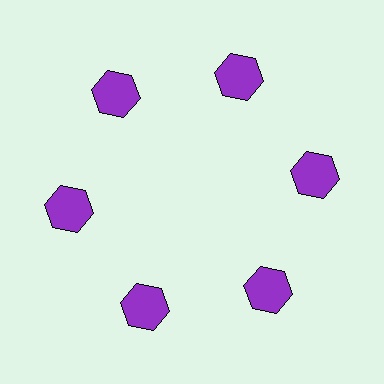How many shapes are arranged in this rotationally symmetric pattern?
There are 6 shapes, arranged in 6 groups of 1.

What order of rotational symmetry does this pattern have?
This pattern has 6-fold rotational symmetry.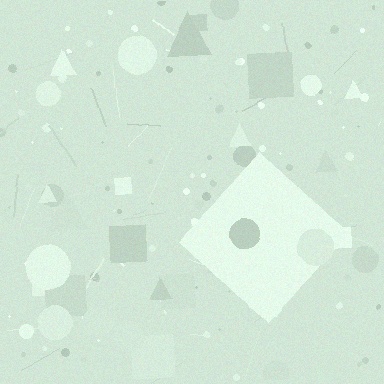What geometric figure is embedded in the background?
A diamond is embedded in the background.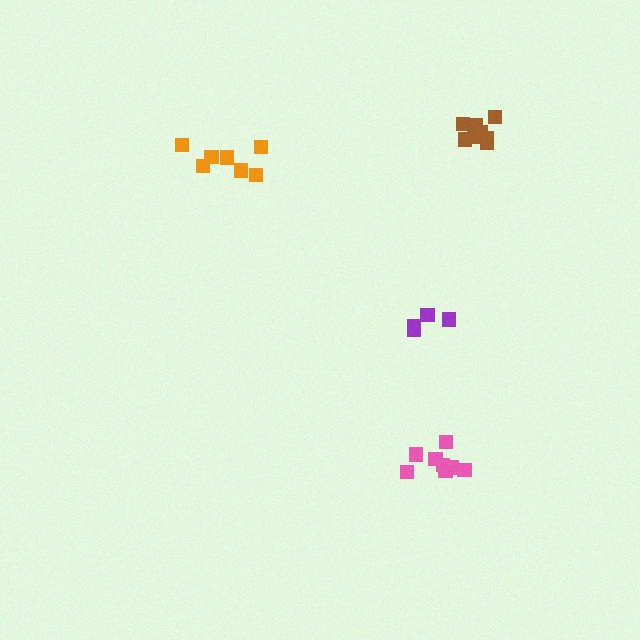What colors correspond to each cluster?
The clusters are colored: brown, pink, orange, purple.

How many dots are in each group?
Group 1: 8 dots, Group 2: 8 dots, Group 3: 7 dots, Group 4: 5 dots (28 total).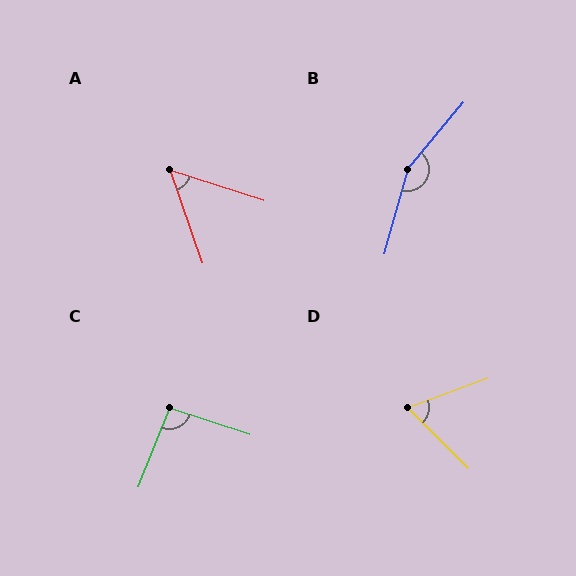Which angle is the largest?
B, at approximately 155 degrees.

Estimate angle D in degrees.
Approximately 65 degrees.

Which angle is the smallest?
A, at approximately 53 degrees.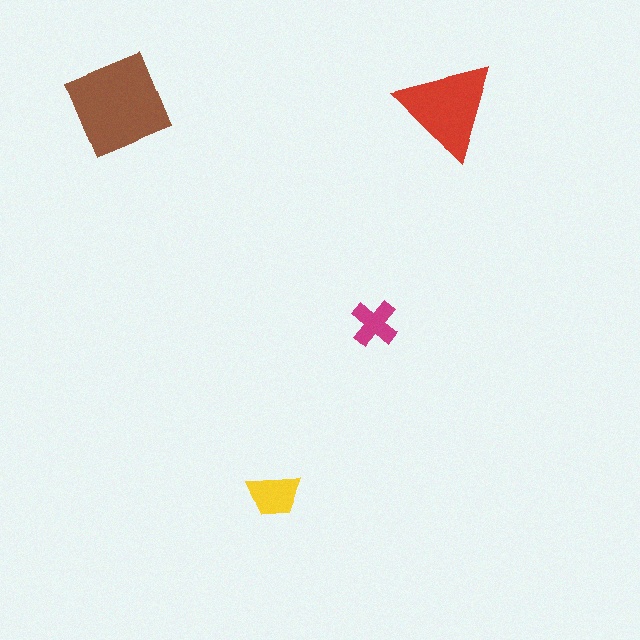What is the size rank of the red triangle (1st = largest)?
2nd.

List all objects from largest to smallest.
The brown diamond, the red triangle, the yellow trapezoid, the magenta cross.